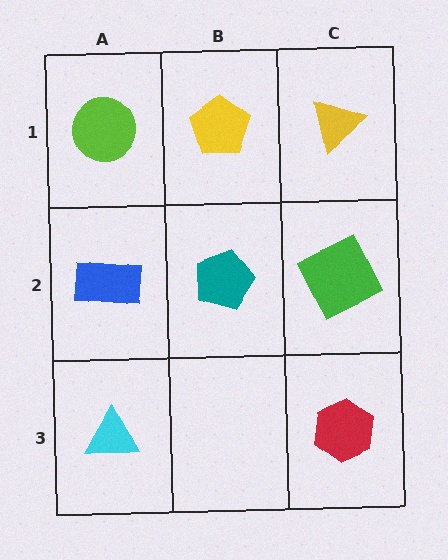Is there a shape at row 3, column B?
No, that cell is empty.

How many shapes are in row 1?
3 shapes.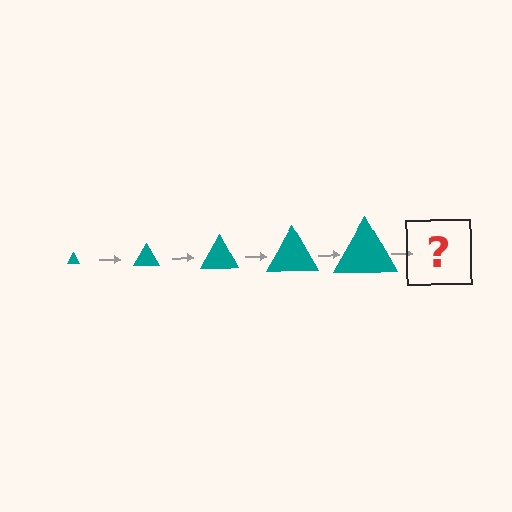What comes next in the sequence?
The next element should be a teal triangle, larger than the previous one.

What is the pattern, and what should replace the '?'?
The pattern is that the triangle gets progressively larger each step. The '?' should be a teal triangle, larger than the previous one.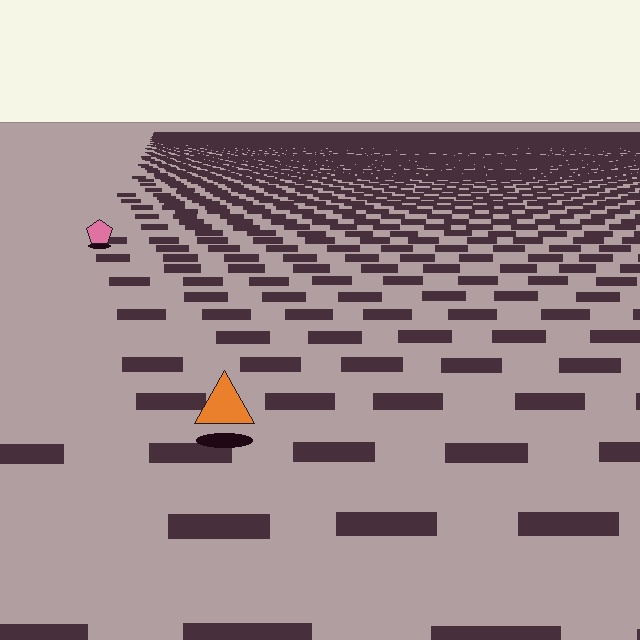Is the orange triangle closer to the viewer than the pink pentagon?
Yes. The orange triangle is closer — you can tell from the texture gradient: the ground texture is coarser near it.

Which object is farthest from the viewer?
The pink pentagon is farthest from the viewer. It appears smaller and the ground texture around it is denser.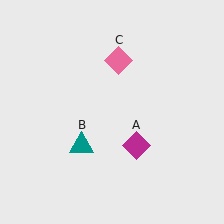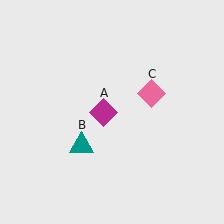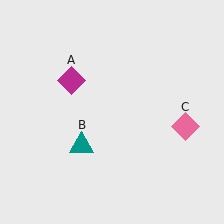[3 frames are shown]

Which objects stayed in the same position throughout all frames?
Teal triangle (object B) remained stationary.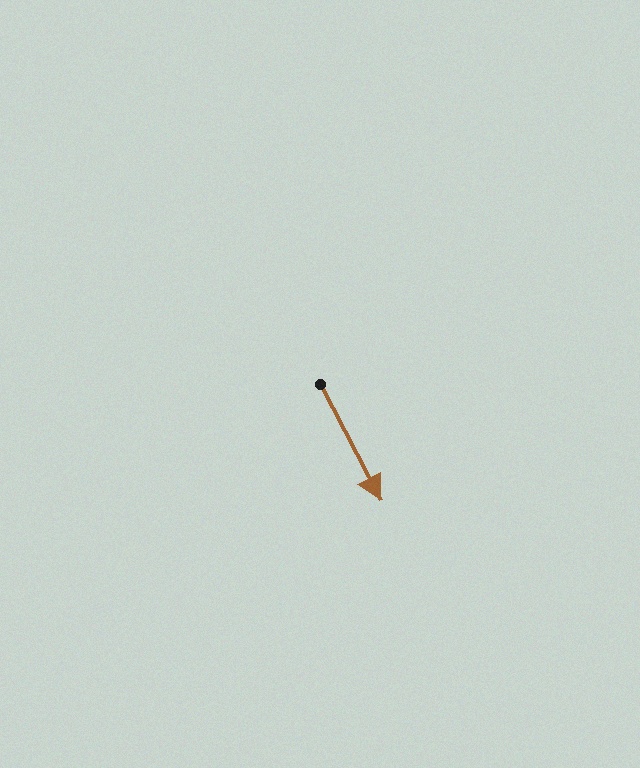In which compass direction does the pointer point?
Southeast.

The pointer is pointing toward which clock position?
Roughly 5 o'clock.